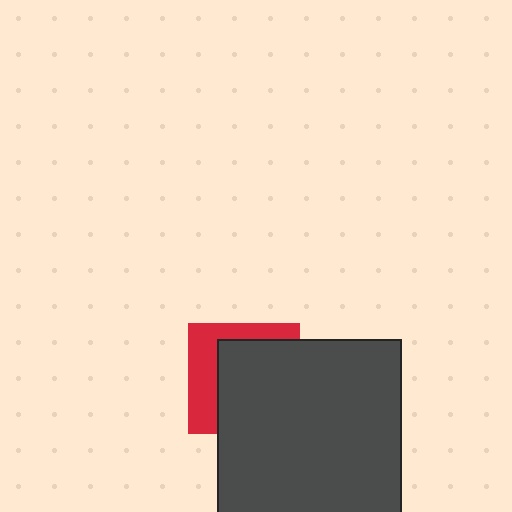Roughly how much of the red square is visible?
A small part of it is visible (roughly 37%).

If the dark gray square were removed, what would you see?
You would see the complete red square.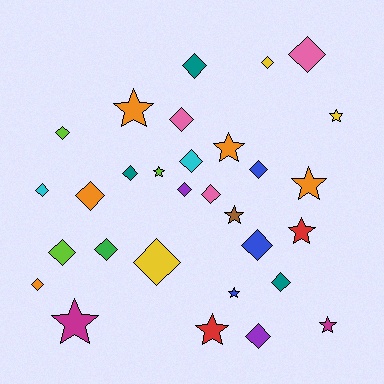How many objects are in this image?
There are 30 objects.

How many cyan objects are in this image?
There are 2 cyan objects.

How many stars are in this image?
There are 11 stars.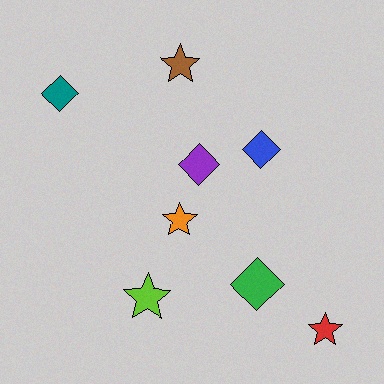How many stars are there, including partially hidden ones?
There are 4 stars.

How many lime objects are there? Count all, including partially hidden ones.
There is 1 lime object.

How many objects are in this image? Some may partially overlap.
There are 8 objects.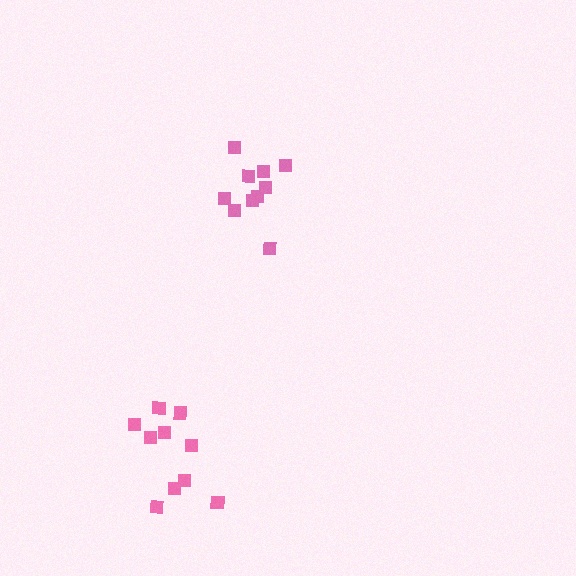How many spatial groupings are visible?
There are 2 spatial groupings.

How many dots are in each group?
Group 1: 10 dots, Group 2: 10 dots (20 total).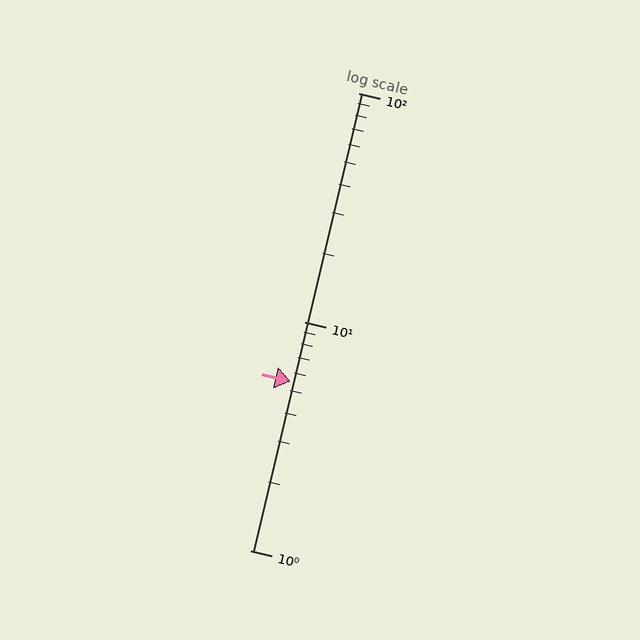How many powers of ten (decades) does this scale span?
The scale spans 2 decades, from 1 to 100.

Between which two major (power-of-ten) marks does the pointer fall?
The pointer is between 1 and 10.